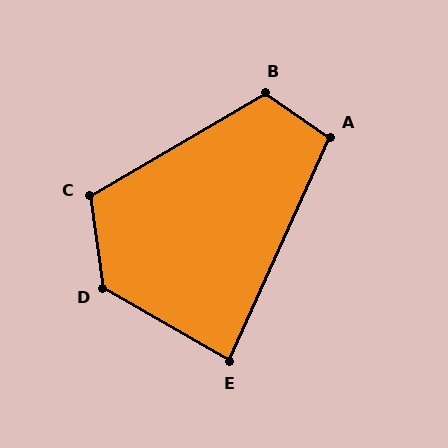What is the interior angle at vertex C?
Approximately 112 degrees (obtuse).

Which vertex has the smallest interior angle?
E, at approximately 84 degrees.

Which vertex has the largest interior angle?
D, at approximately 128 degrees.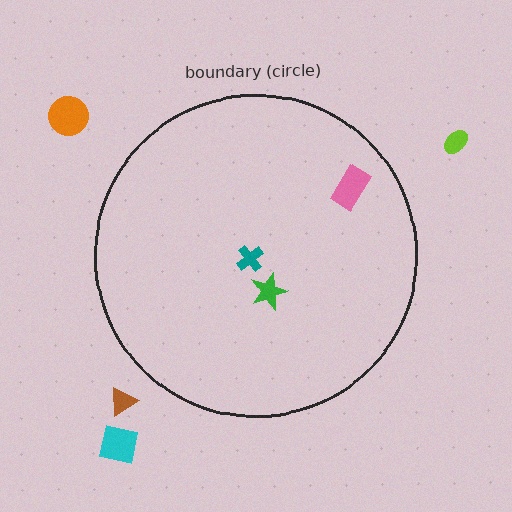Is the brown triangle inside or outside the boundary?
Outside.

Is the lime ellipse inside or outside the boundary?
Outside.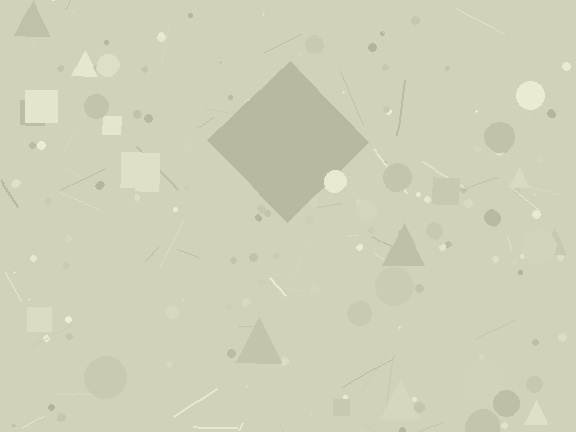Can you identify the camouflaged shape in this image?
The camouflaged shape is a diamond.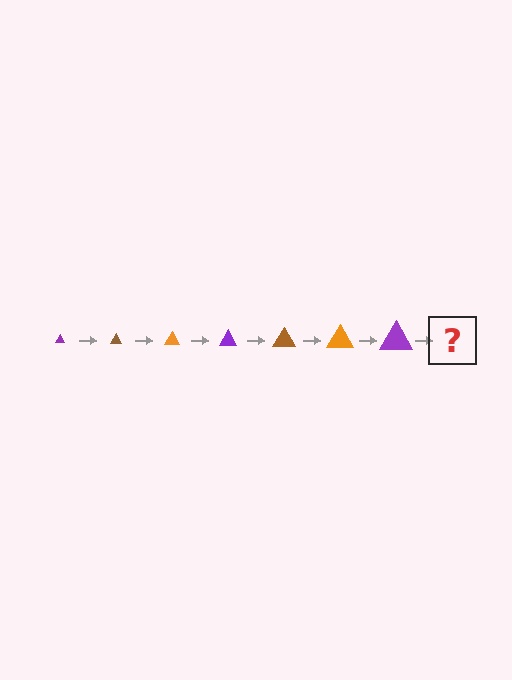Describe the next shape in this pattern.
It should be a brown triangle, larger than the previous one.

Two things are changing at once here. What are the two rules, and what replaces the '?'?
The two rules are that the triangle grows larger each step and the color cycles through purple, brown, and orange. The '?' should be a brown triangle, larger than the previous one.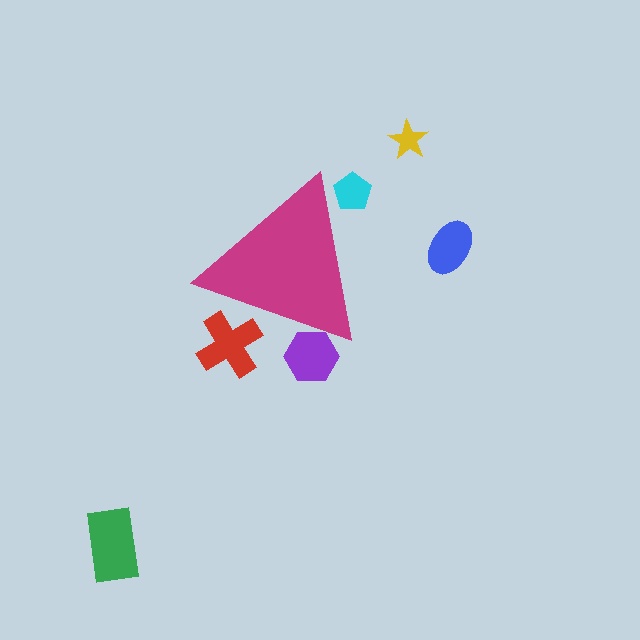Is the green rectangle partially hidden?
No, the green rectangle is fully visible.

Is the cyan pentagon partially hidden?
Yes, the cyan pentagon is partially hidden behind the magenta triangle.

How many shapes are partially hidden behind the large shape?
3 shapes are partially hidden.